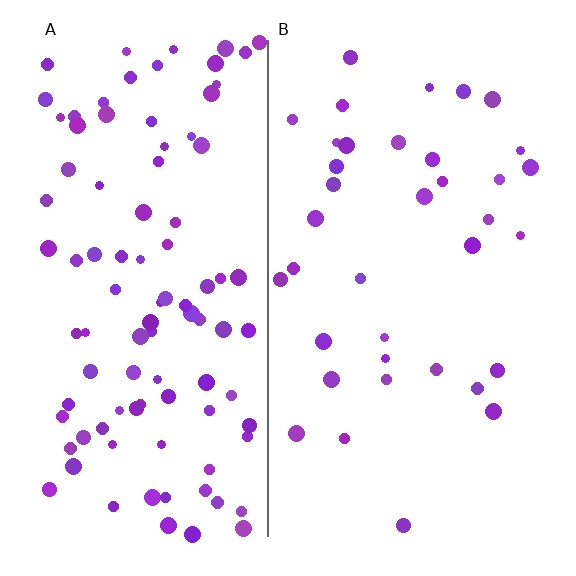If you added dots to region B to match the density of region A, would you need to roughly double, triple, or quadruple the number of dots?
Approximately triple.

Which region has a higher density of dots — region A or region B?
A (the left).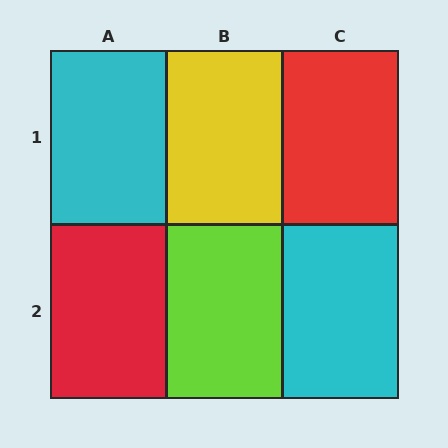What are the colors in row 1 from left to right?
Cyan, yellow, red.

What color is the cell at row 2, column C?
Cyan.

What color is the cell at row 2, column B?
Lime.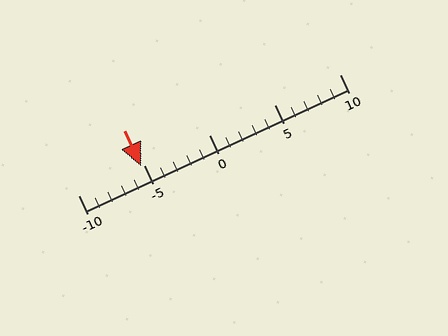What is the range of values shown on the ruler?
The ruler shows values from -10 to 10.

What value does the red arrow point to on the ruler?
The red arrow points to approximately -5.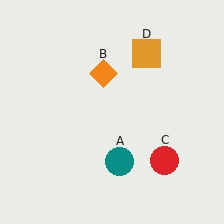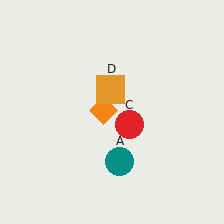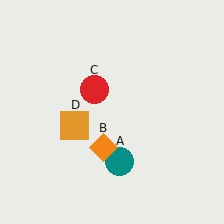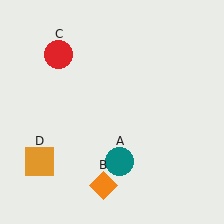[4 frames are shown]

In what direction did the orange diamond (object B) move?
The orange diamond (object B) moved down.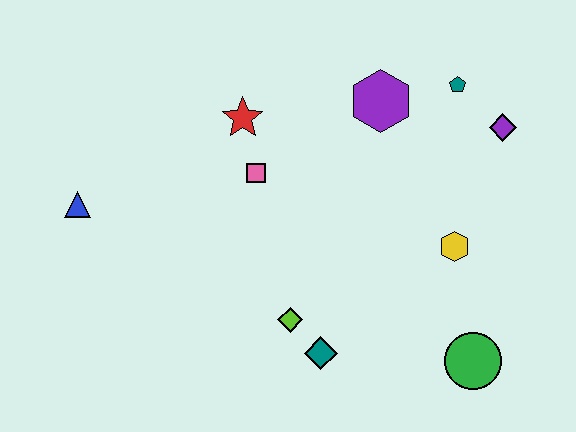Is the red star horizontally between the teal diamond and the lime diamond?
No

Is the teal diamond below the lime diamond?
Yes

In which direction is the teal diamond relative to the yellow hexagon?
The teal diamond is to the left of the yellow hexagon.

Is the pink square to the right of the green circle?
No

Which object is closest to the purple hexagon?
The teal pentagon is closest to the purple hexagon.